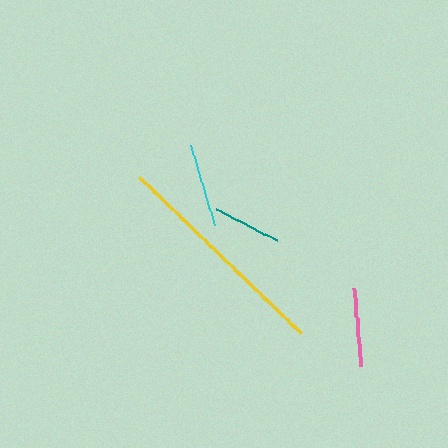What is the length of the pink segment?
The pink segment is approximately 79 pixels long.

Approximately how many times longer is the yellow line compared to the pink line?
The yellow line is approximately 2.9 times the length of the pink line.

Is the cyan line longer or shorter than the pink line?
The cyan line is longer than the pink line.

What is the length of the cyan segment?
The cyan segment is approximately 84 pixels long.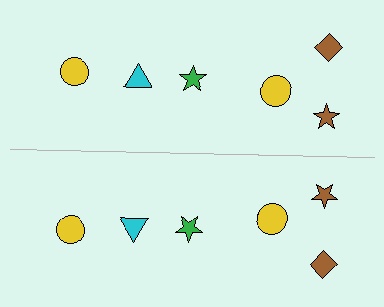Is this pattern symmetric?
Yes, this pattern has bilateral (reflection) symmetry.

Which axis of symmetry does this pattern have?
The pattern has a horizontal axis of symmetry running through the center of the image.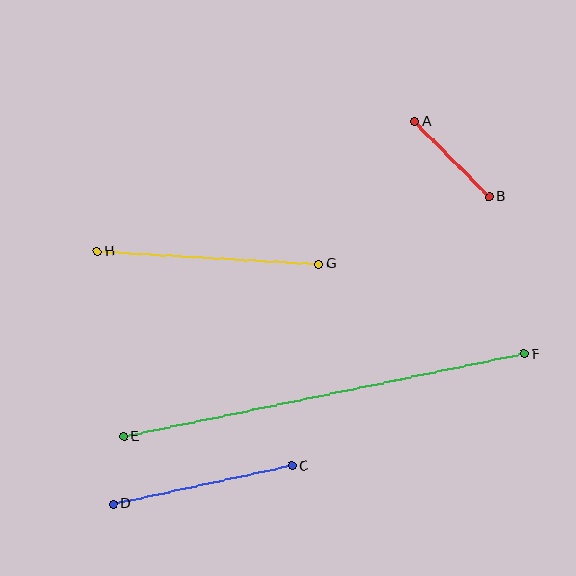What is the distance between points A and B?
The distance is approximately 105 pixels.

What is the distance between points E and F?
The distance is approximately 409 pixels.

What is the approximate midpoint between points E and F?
The midpoint is at approximately (324, 395) pixels.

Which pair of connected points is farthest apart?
Points E and F are farthest apart.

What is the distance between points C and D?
The distance is approximately 183 pixels.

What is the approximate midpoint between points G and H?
The midpoint is at approximately (208, 258) pixels.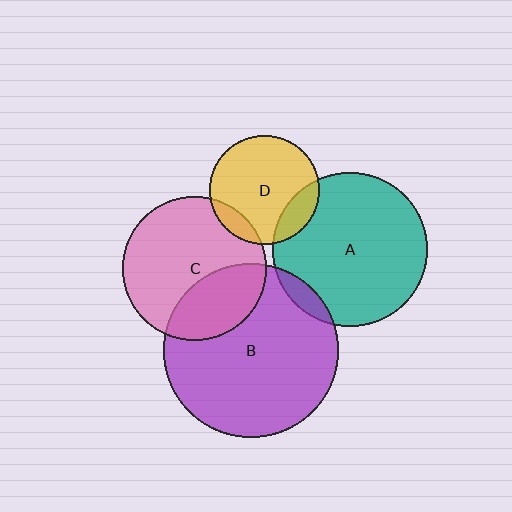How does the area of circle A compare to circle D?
Approximately 2.0 times.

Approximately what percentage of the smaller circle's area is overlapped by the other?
Approximately 5%.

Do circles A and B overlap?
Yes.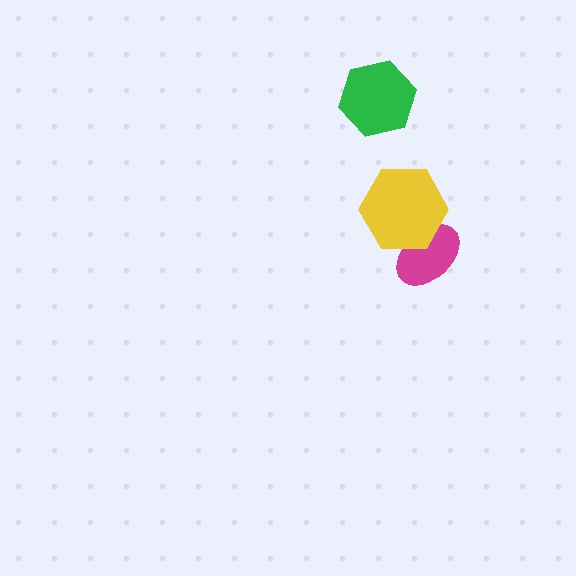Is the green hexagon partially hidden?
No, no other shape covers it.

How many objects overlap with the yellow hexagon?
1 object overlaps with the yellow hexagon.